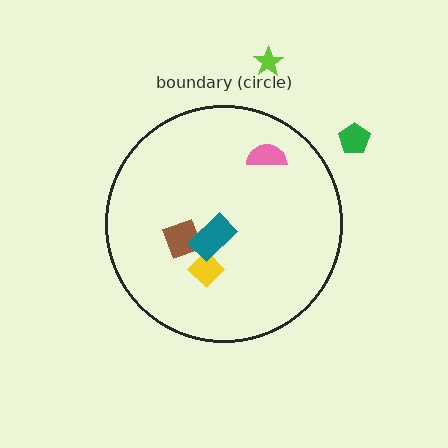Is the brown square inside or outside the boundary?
Inside.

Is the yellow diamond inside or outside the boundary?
Inside.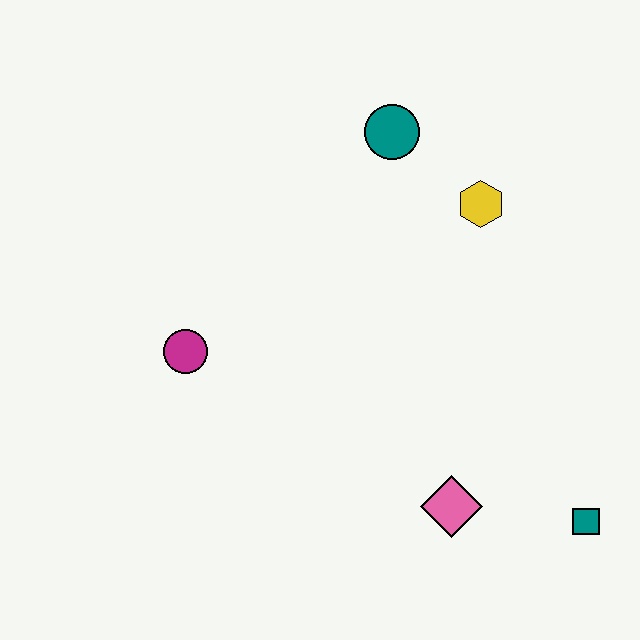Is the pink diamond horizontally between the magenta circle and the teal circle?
No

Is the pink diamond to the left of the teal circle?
No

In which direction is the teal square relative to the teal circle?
The teal square is below the teal circle.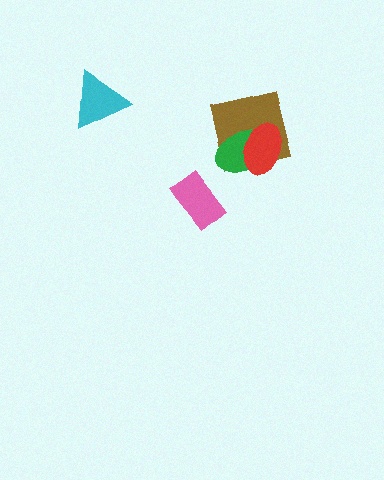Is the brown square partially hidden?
Yes, it is partially covered by another shape.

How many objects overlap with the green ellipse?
2 objects overlap with the green ellipse.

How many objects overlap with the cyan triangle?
0 objects overlap with the cyan triangle.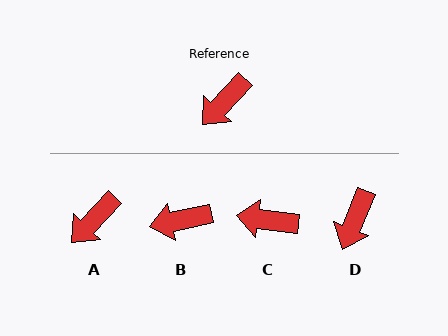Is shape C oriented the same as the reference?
No, it is off by about 54 degrees.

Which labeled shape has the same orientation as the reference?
A.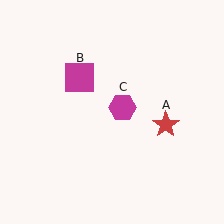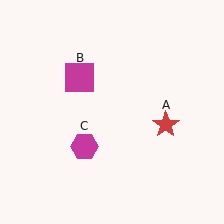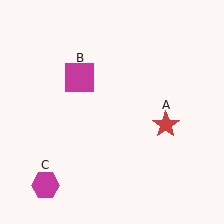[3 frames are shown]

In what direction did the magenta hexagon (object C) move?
The magenta hexagon (object C) moved down and to the left.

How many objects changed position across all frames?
1 object changed position: magenta hexagon (object C).